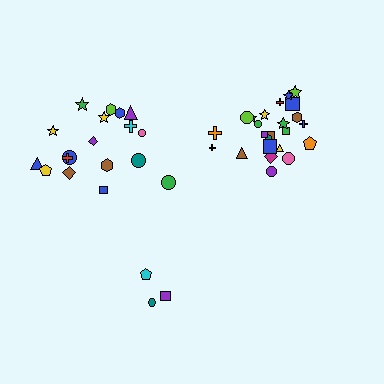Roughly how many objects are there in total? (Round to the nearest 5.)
Roughly 45 objects in total.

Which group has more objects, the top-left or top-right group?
The top-right group.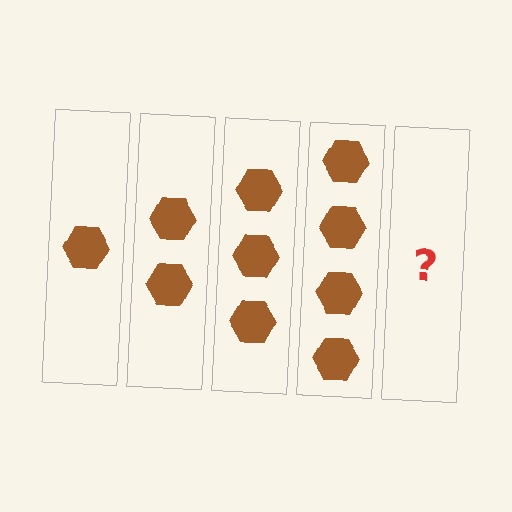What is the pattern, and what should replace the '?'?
The pattern is that each step adds one more hexagon. The '?' should be 5 hexagons.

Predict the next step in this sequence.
The next step is 5 hexagons.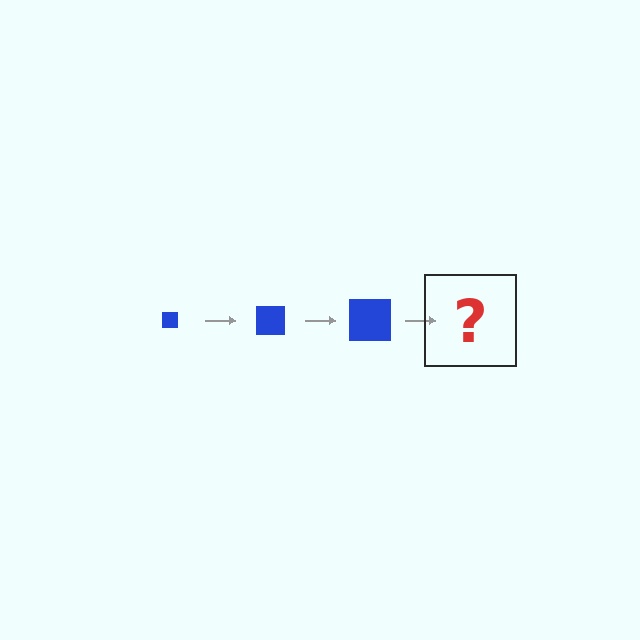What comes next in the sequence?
The next element should be a blue square, larger than the previous one.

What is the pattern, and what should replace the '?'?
The pattern is that the square gets progressively larger each step. The '?' should be a blue square, larger than the previous one.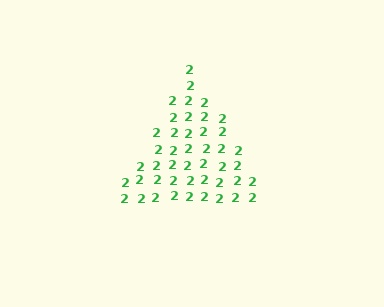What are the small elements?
The small elements are digit 2's.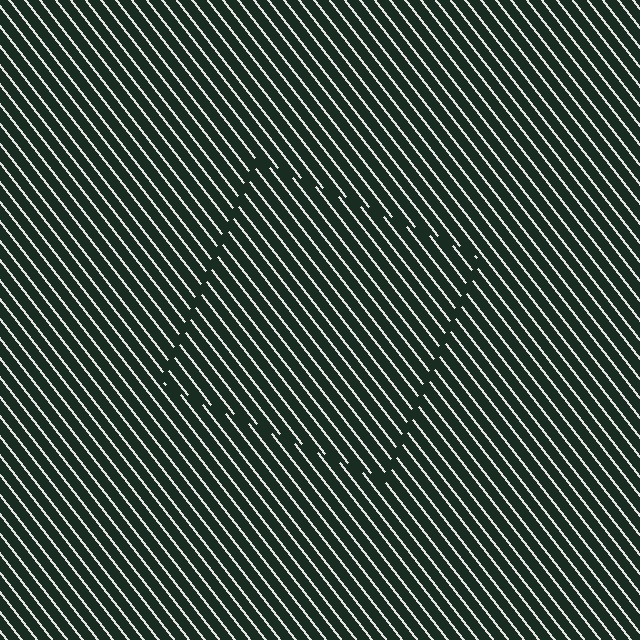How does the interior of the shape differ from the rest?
The interior of the shape contains the same grating, shifted by half a period — the contour is defined by the phase discontinuity where line-ends from the inner and outer gratings abut.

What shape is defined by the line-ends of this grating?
An illusory square. The interior of the shape contains the same grating, shifted by half a period — the contour is defined by the phase discontinuity where line-ends from the inner and outer gratings abut.